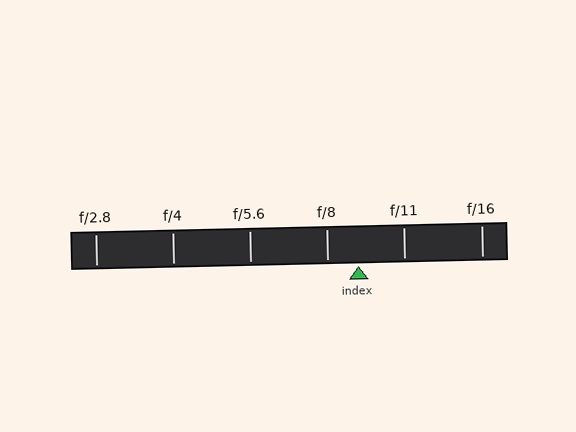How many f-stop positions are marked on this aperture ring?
There are 6 f-stop positions marked.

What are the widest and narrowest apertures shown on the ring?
The widest aperture shown is f/2.8 and the narrowest is f/16.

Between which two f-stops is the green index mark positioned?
The index mark is between f/8 and f/11.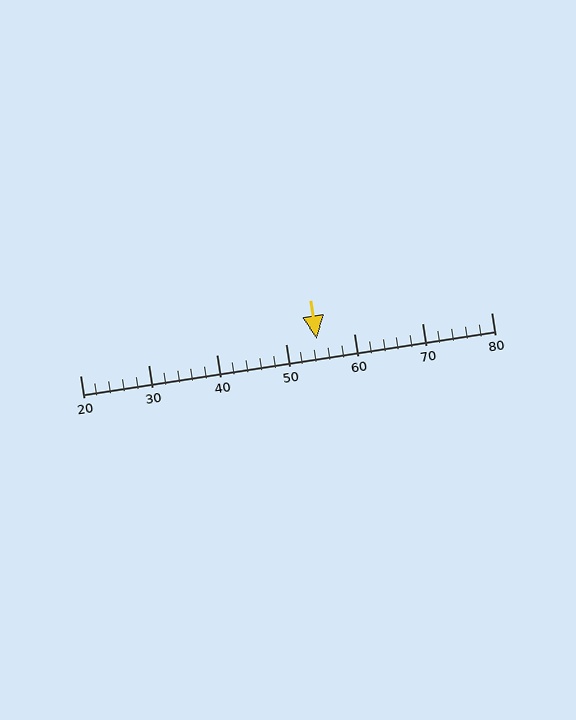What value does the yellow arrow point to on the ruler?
The yellow arrow points to approximately 54.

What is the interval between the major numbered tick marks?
The major tick marks are spaced 10 units apart.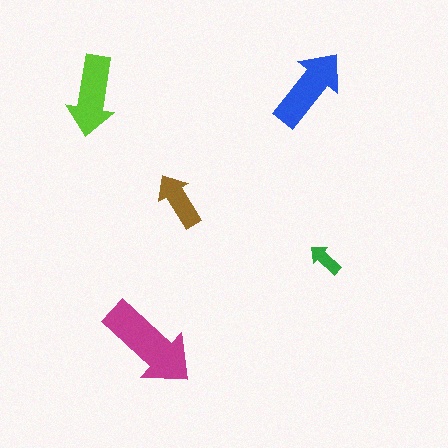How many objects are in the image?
There are 5 objects in the image.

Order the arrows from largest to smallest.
the magenta one, the blue one, the lime one, the brown one, the green one.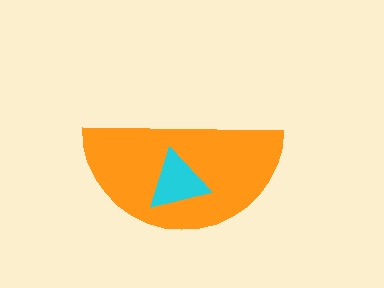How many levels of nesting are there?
2.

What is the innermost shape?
The cyan triangle.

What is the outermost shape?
The orange semicircle.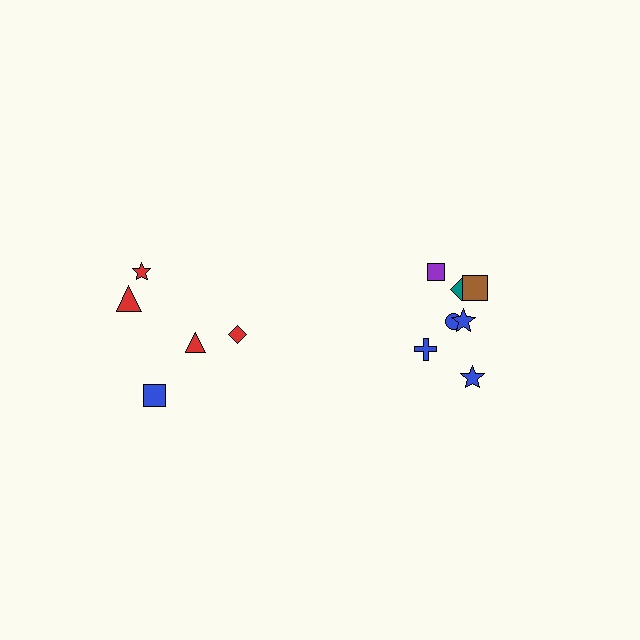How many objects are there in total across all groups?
There are 12 objects.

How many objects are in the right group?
There are 7 objects.